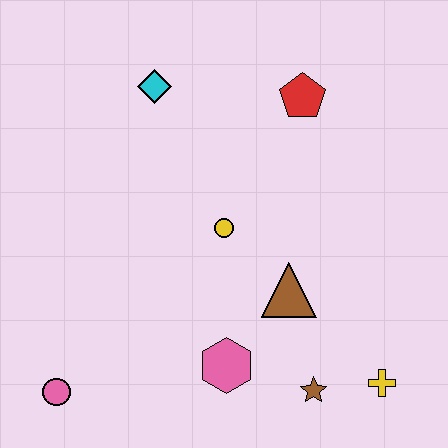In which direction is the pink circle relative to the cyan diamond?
The pink circle is below the cyan diamond.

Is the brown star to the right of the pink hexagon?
Yes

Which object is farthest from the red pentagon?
The pink circle is farthest from the red pentagon.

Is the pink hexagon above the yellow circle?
No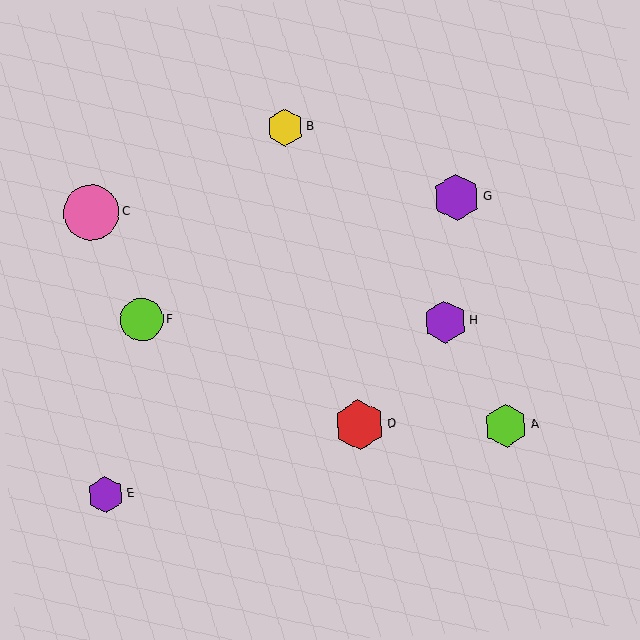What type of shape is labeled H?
Shape H is a purple hexagon.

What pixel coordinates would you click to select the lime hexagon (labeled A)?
Click at (506, 426) to select the lime hexagon A.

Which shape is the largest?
The pink circle (labeled C) is the largest.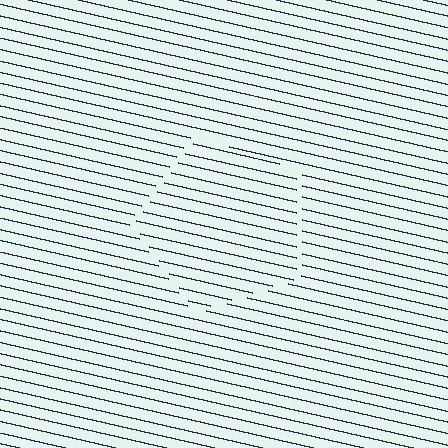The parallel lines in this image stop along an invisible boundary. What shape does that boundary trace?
An illusory pentagon. The interior of the shape contains the same grating, shifted by half a period — the contour is defined by the phase discontinuity where line-ends from the inner and outer gratings abut.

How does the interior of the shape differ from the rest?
The interior of the shape contains the same grating, shifted by half a period — the contour is defined by the phase discontinuity where line-ends from the inner and outer gratings abut.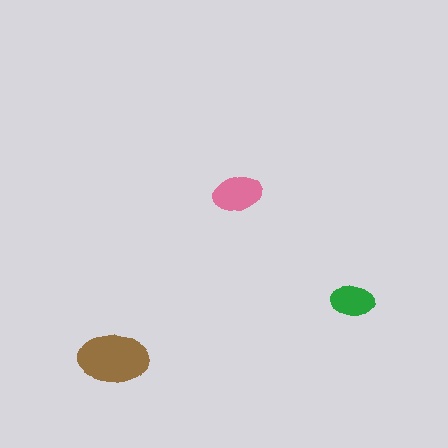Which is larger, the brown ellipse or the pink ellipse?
The brown one.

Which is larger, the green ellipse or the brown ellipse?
The brown one.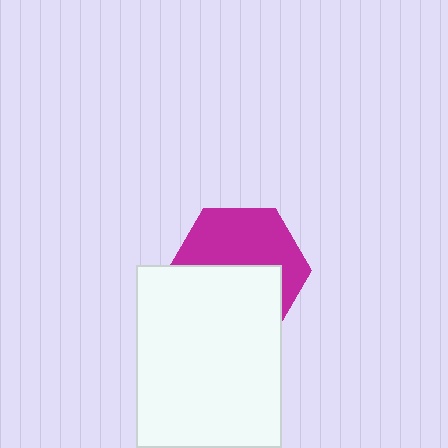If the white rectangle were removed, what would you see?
You would see the complete magenta hexagon.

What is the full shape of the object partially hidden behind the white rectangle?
The partially hidden object is a magenta hexagon.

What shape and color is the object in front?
The object in front is a white rectangle.